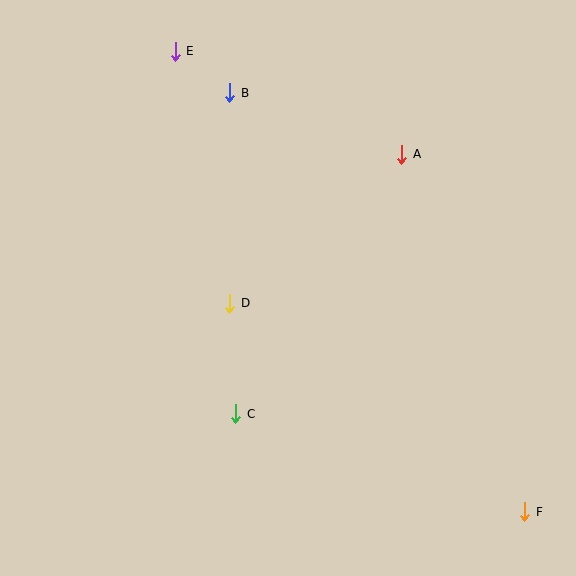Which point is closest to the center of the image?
Point D at (230, 303) is closest to the center.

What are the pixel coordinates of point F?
Point F is at (525, 512).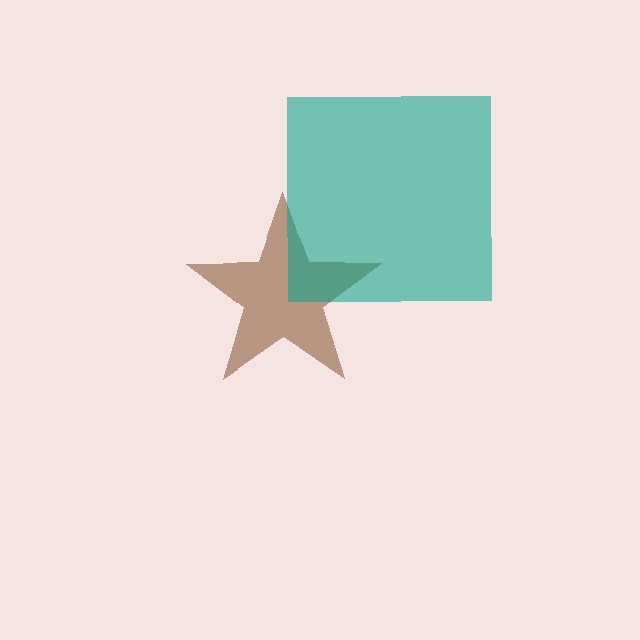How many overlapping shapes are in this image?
There are 2 overlapping shapes in the image.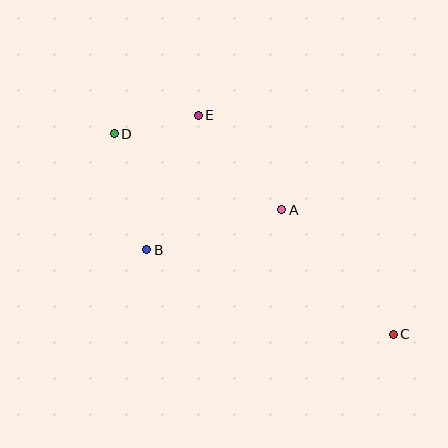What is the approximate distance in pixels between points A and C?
The distance between A and C is approximately 167 pixels.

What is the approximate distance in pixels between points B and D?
The distance between B and D is approximately 121 pixels.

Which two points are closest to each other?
Points D and E are closest to each other.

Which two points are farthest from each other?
Points C and D are farthest from each other.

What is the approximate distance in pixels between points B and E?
The distance between B and E is approximately 144 pixels.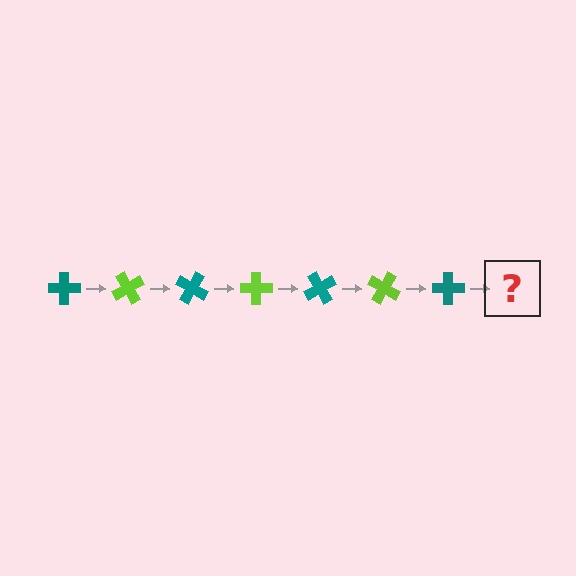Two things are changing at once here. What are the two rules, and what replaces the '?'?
The two rules are that it rotates 60 degrees each step and the color cycles through teal and lime. The '?' should be a lime cross, rotated 420 degrees from the start.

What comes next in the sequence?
The next element should be a lime cross, rotated 420 degrees from the start.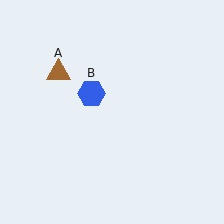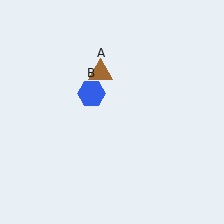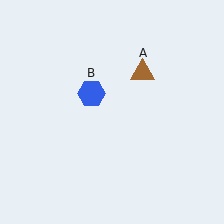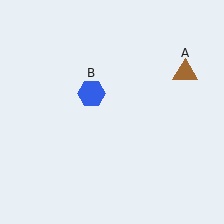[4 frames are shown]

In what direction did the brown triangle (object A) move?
The brown triangle (object A) moved right.